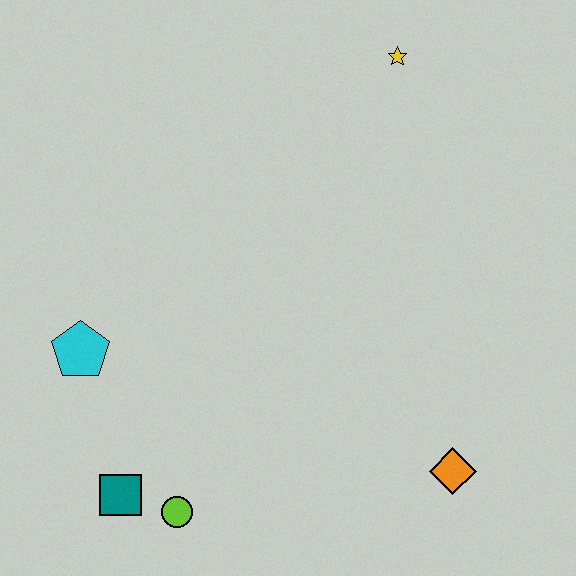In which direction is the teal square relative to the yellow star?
The teal square is below the yellow star.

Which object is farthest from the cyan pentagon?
The yellow star is farthest from the cyan pentagon.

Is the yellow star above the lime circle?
Yes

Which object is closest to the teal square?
The lime circle is closest to the teal square.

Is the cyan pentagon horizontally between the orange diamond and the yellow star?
No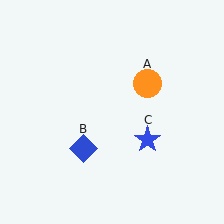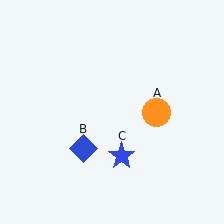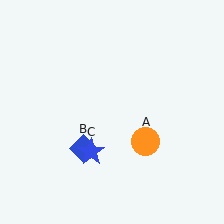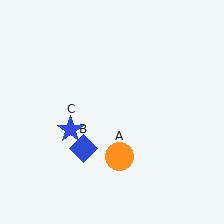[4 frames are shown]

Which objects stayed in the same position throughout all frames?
Blue diamond (object B) remained stationary.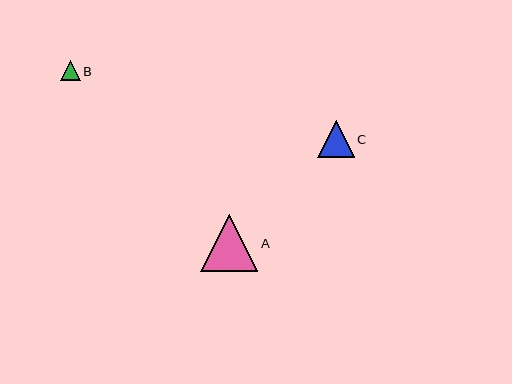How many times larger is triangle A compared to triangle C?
Triangle A is approximately 1.5 times the size of triangle C.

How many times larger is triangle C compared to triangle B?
Triangle C is approximately 1.8 times the size of triangle B.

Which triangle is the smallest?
Triangle B is the smallest with a size of approximately 20 pixels.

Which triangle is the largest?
Triangle A is the largest with a size of approximately 57 pixels.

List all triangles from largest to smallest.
From largest to smallest: A, C, B.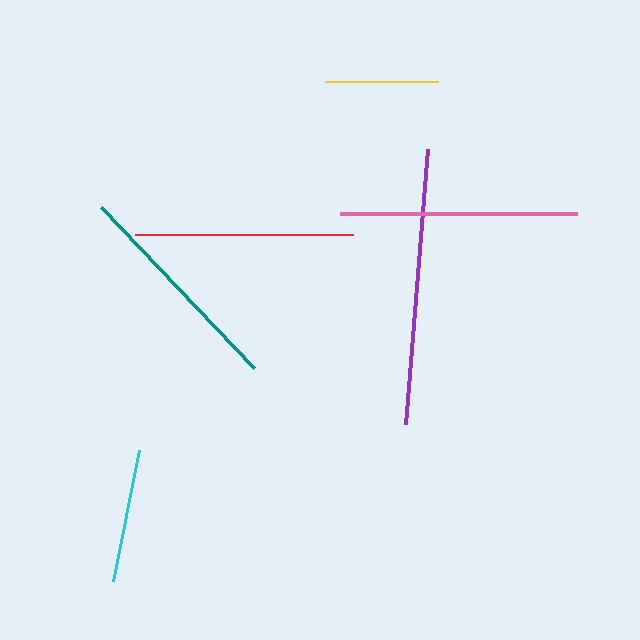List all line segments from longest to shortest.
From longest to shortest: purple, pink, teal, red, cyan, yellow.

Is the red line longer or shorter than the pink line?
The pink line is longer than the red line.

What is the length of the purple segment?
The purple segment is approximately 275 pixels long.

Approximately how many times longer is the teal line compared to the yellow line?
The teal line is approximately 2.0 times the length of the yellow line.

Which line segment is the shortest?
The yellow line is the shortest at approximately 113 pixels.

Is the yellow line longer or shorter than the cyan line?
The cyan line is longer than the yellow line.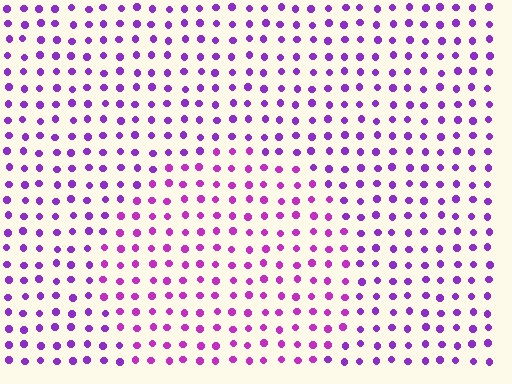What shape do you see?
I see a circle.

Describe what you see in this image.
The image is filled with small purple elements in a uniform arrangement. A circle-shaped region is visible where the elements are tinted to a slightly different hue, forming a subtle color boundary.